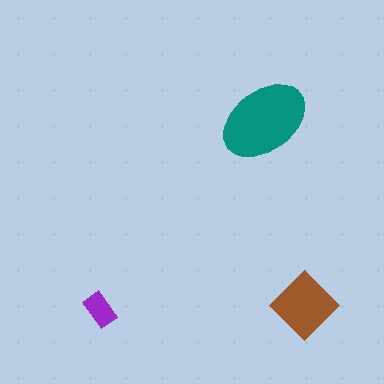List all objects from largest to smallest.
The teal ellipse, the brown diamond, the purple rectangle.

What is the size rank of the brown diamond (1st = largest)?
2nd.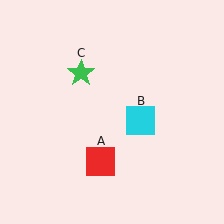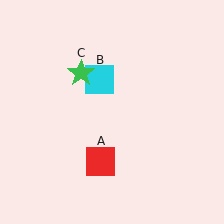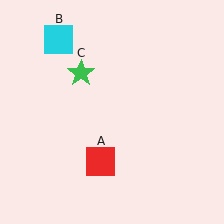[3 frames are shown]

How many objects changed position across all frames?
1 object changed position: cyan square (object B).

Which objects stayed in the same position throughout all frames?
Red square (object A) and green star (object C) remained stationary.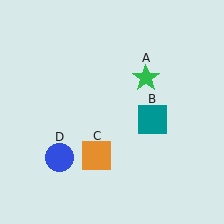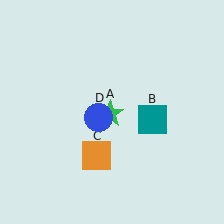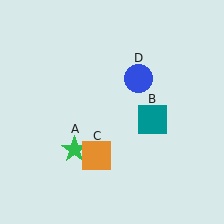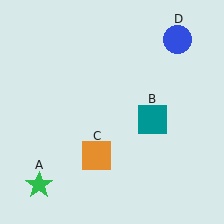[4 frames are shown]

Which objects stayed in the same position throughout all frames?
Teal square (object B) and orange square (object C) remained stationary.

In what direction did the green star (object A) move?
The green star (object A) moved down and to the left.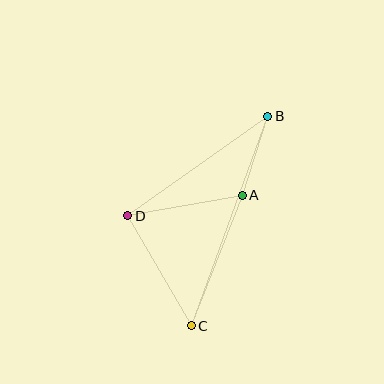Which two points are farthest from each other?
Points B and C are farthest from each other.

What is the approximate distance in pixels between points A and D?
The distance between A and D is approximately 116 pixels.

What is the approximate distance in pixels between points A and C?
The distance between A and C is approximately 140 pixels.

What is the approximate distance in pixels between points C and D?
The distance between C and D is approximately 127 pixels.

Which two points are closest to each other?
Points A and B are closest to each other.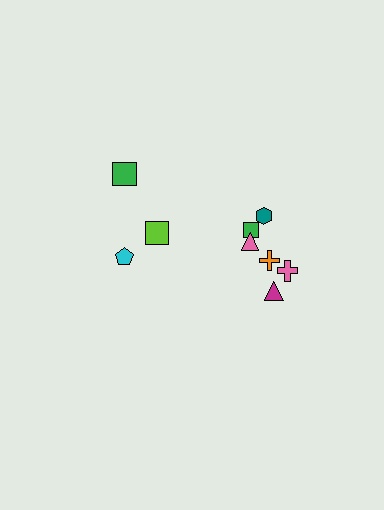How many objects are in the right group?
There are 6 objects.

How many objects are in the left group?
There are 3 objects.